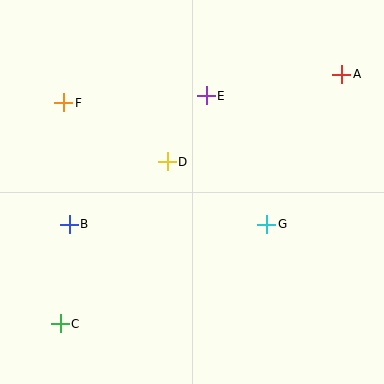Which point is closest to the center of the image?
Point D at (167, 162) is closest to the center.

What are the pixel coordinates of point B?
Point B is at (69, 224).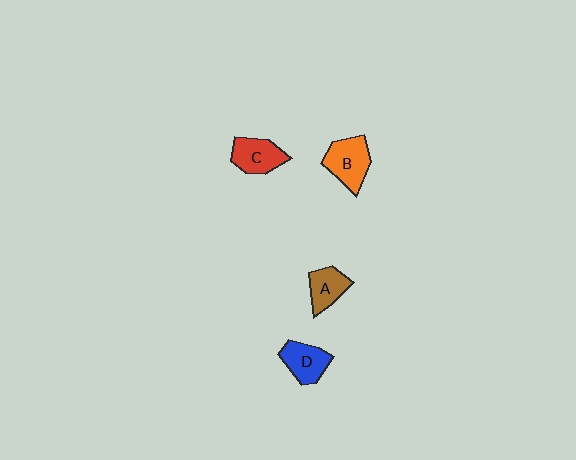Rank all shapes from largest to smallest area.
From largest to smallest: B (orange), C (red), D (blue), A (brown).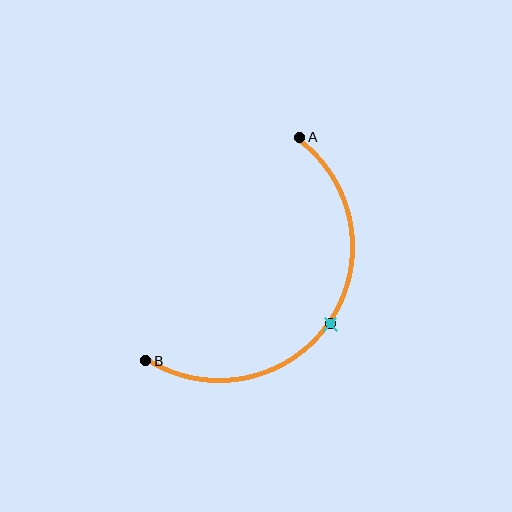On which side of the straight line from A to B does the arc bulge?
The arc bulges below and to the right of the straight line connecting A and B.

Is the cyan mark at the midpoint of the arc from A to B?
Yes. The cyan mark lies on the arc at equal arc-length from both A and B — it is the arc midpoint.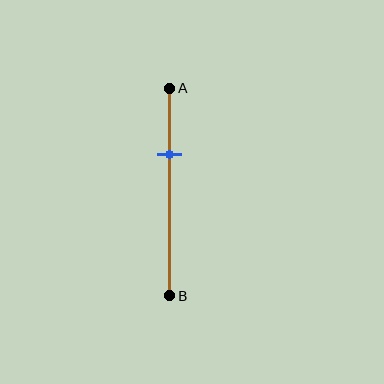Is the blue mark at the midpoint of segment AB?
No, the mark is at about 30% from A, not at the 50% midpoint.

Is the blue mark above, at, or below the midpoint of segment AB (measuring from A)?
The blue mark is above the midpoint of segment AB.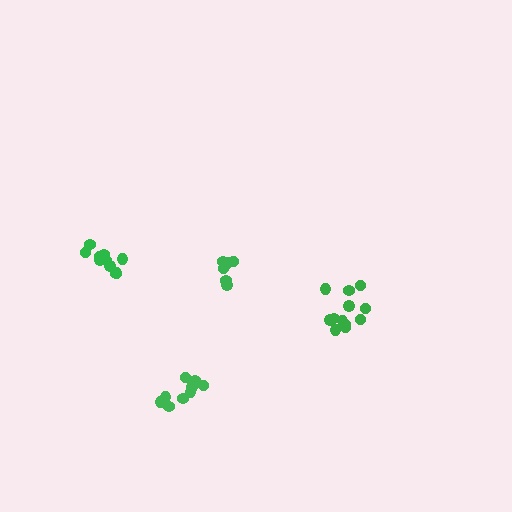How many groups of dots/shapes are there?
There are 4 groups.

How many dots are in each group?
Group 1: 9 dots, Group 2: 6 dots, Group 3: 12 dots, Group 4: 10 dots (37 total).